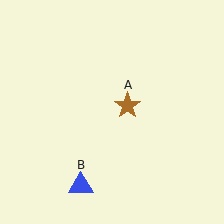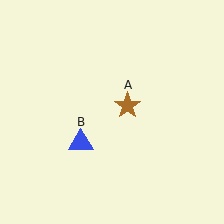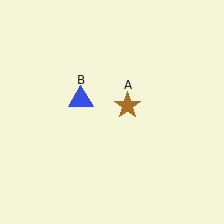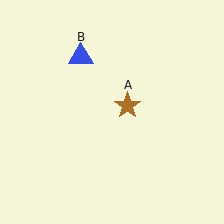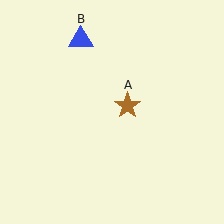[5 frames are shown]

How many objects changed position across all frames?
1 object changed position: blue triangle (object B).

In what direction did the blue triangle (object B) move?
The blue triangle (object B) moved up.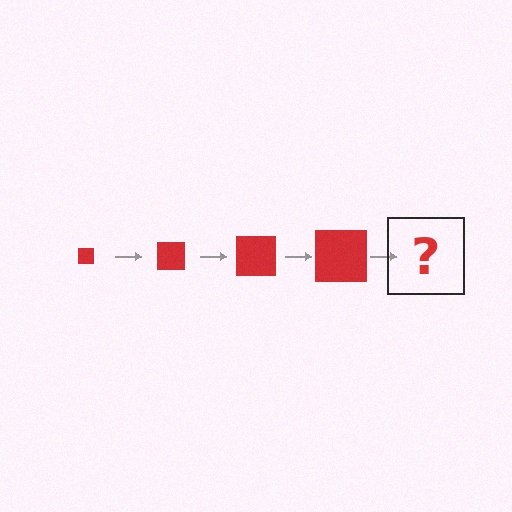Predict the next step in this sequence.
The next step is a red square, larger than the previous one.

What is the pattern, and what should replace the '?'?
The pattern is that the square gets progressively larger each step. The '?' should be a red square, larger than the previous one.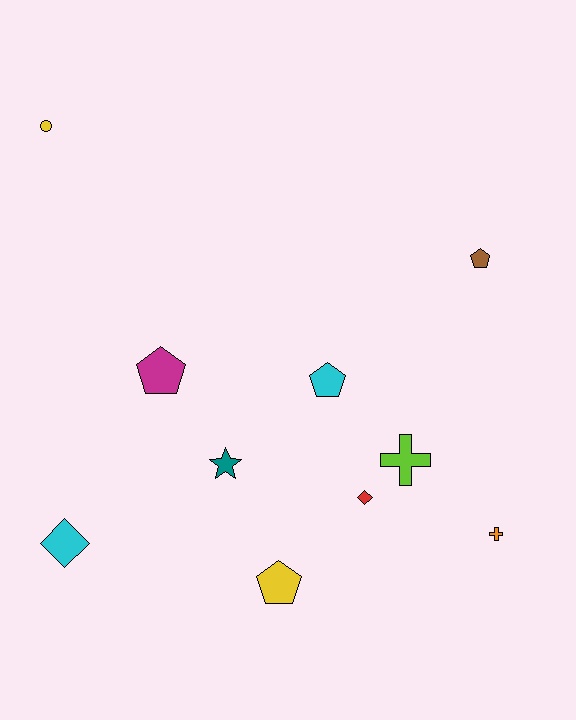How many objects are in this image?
There are 10 objects.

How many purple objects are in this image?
There are no purple objects.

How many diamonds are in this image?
There are 2 diamonds.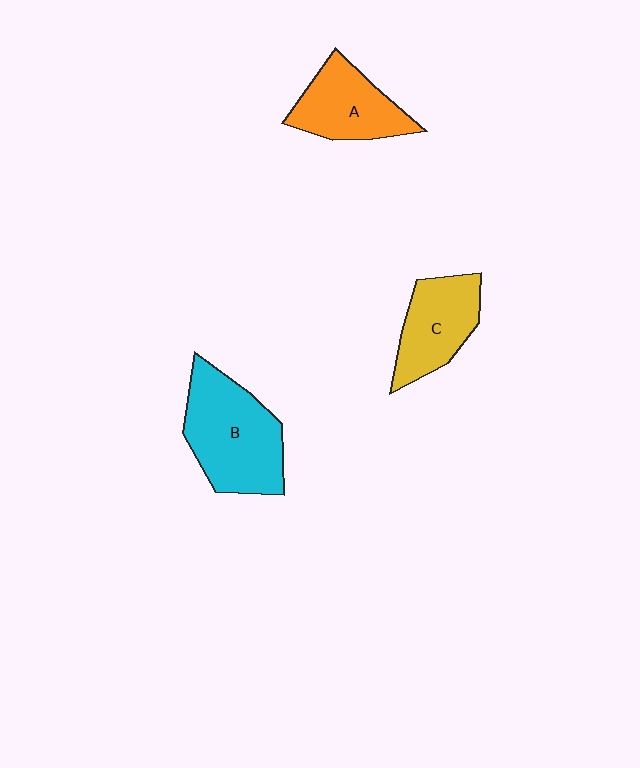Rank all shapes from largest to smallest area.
From largest to smallest: B (cyan), A (orange), C (yellow).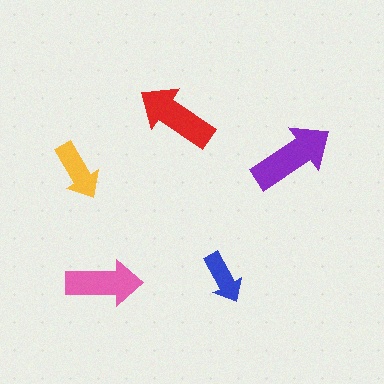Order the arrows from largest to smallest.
the purple one, the red one, the pink one, the yellow one, the blue one.